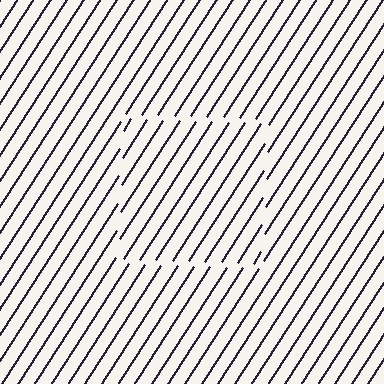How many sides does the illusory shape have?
4 sides — the line-ends trace a square.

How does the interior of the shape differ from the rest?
The interior of the shape contains the same grating, shifted by half a period — the contour is defined by the phase discontinuity where line-ends from the inner and outer gratings abut.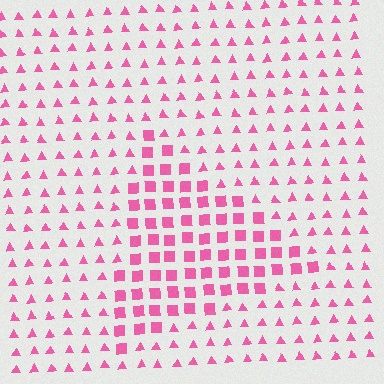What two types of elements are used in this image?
The image uses squares inside the triangle region and triangles outside it.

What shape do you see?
I see a triangle.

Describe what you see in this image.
The image is filled with small pink elements arranged in a uniform grid. A triangle-shaped region contains squares, while the surrounding area contains triangles. The boundary is defined purely by the change in element shape.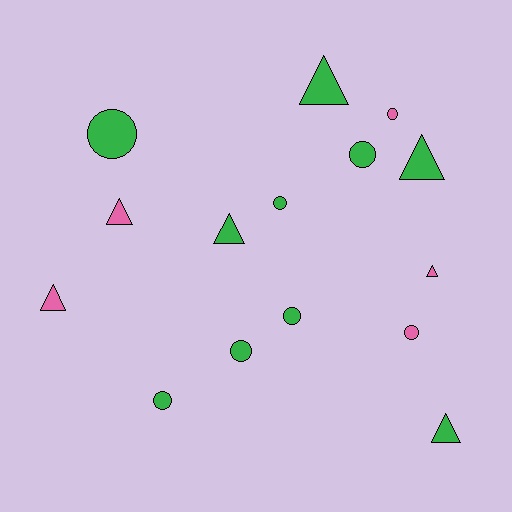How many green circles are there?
There are 6 green circles.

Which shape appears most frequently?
Circle, with 8 objects.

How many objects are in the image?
There are 15 objects.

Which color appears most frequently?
Green, with 10 objects.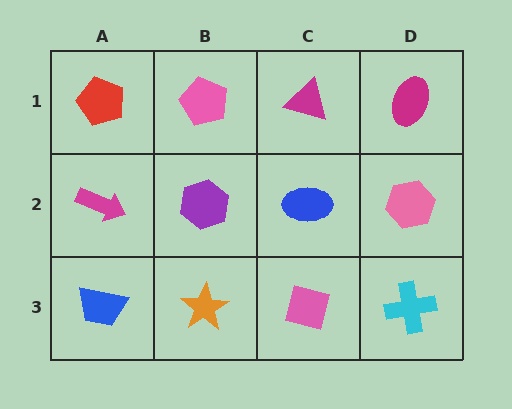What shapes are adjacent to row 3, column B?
A purple hexagon (row 2, column B), a blue trapezoid (row 3, column A), a pink square (row 3, column C).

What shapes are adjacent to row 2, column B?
A pink pentagon (row 1, column B), an orange star (row 3, column B), a magenta arrow (row 2, column A), a blue ellipse (row 2, column C).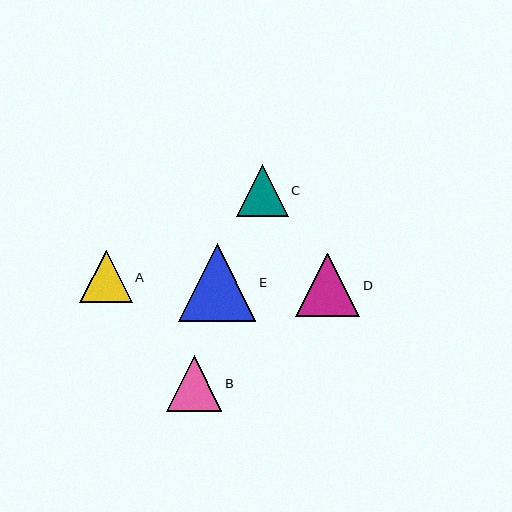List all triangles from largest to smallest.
From largest to smallest: E, D, B, A, C.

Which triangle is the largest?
Triangle E is the largest with a size of approximately 78 pixels.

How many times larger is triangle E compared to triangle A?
Triangle E is approximately 1.5 times the size of triangle A.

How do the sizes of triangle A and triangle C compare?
Triangle A and triangle C are approximately the same size.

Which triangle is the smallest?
Triangle C is the smallest with a size of approximately 52 pixels.